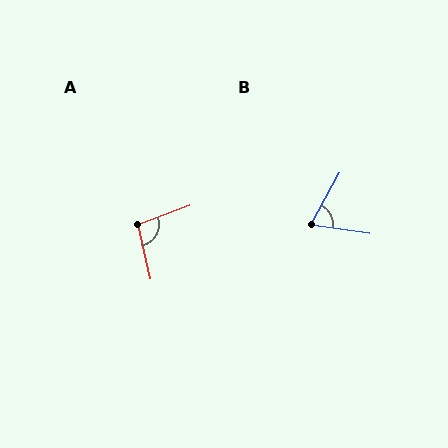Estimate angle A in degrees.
Approximately 98 degrees.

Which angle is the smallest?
B, at approximately 69 degrees.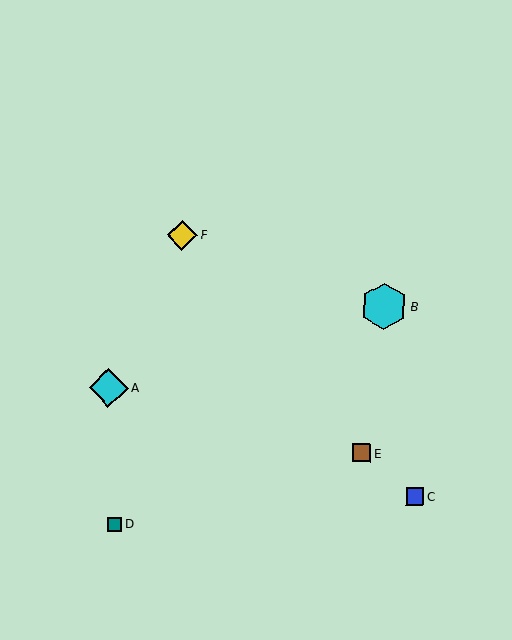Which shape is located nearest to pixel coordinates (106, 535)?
The teal square (labeled D) at (115, 524) is nearest to that location.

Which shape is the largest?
The cyan hexagon (labeled B) is the largest.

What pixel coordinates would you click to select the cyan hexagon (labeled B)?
Click at (384, 306) to select the cyan hexagon B.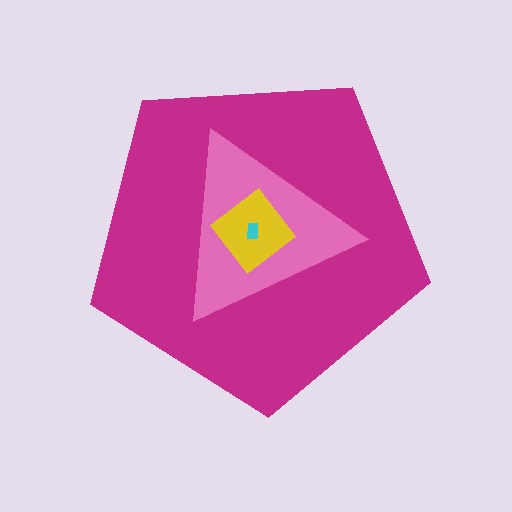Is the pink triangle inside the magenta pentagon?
Yes.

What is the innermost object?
The cyan rectangle.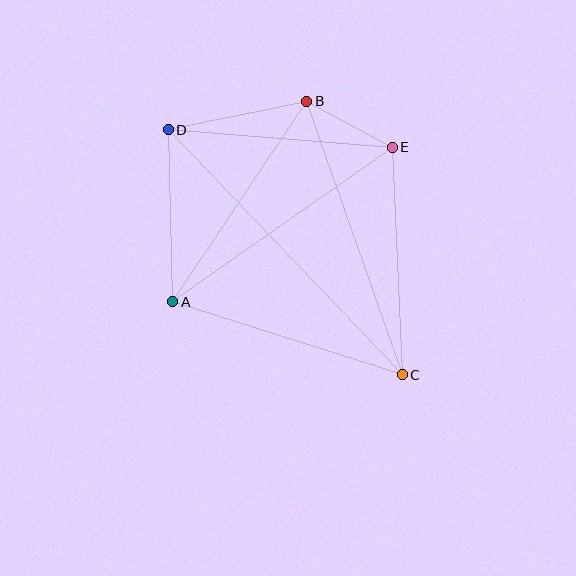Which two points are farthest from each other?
Points C and D are farthest from each other.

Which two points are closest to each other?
Points B and E are closest to each other.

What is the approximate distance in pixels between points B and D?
The distance between B and D is approximately 141 pixels.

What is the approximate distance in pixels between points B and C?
The distance between B and C is approximately 290 pixels.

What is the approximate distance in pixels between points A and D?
The distance between A and D is approximately 172 pixels.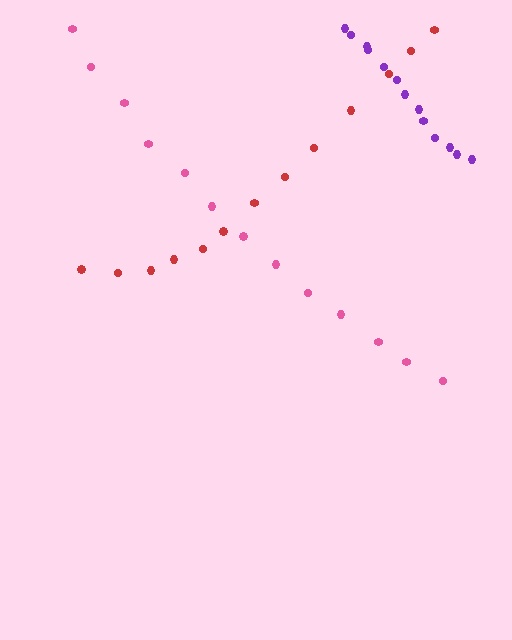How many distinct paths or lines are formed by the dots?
There are 3 distinct paths.